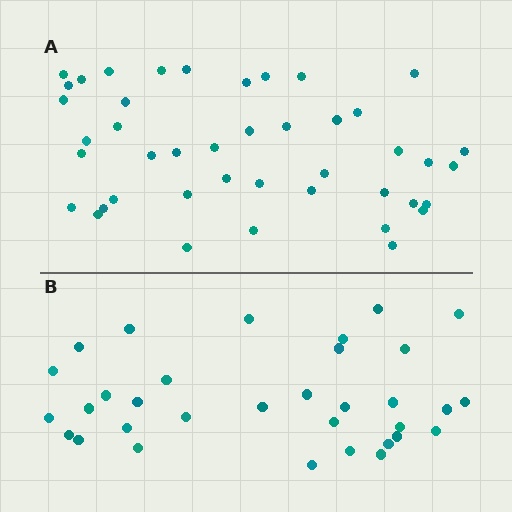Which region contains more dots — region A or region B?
Region A (the top region) has more dots.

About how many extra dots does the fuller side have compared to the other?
Region A has roughly 10 or so more dots than region B.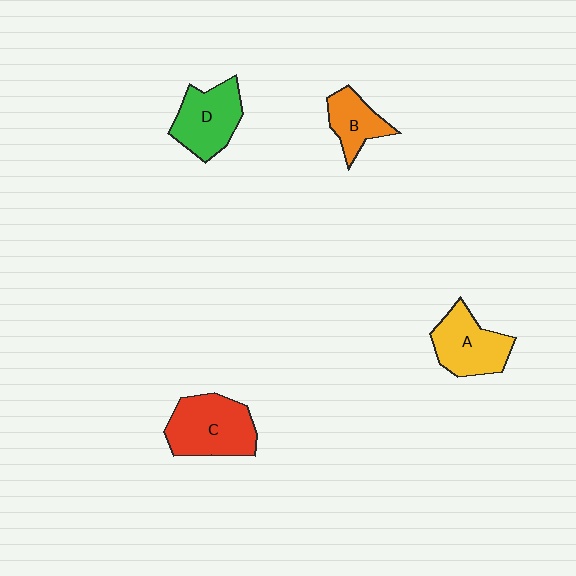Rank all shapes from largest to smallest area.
From largest to smallest: C (red), D (green), A (yellow), B (orange).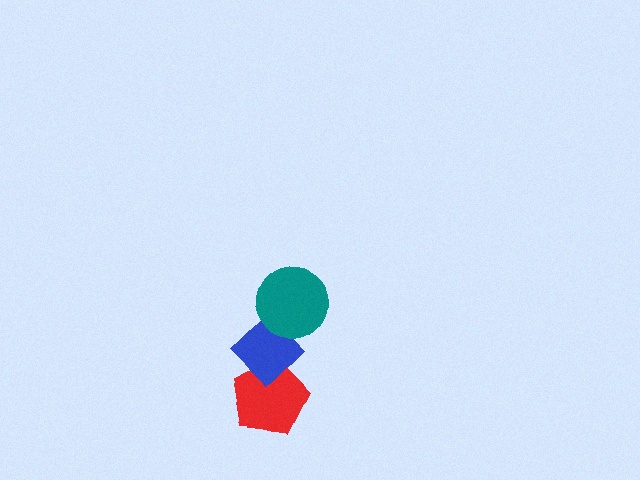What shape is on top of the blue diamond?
The teal circle is on top of the blue diamond.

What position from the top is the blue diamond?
The blue diamond is 2nd from the top.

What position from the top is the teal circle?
The teal circle is 1st from the top.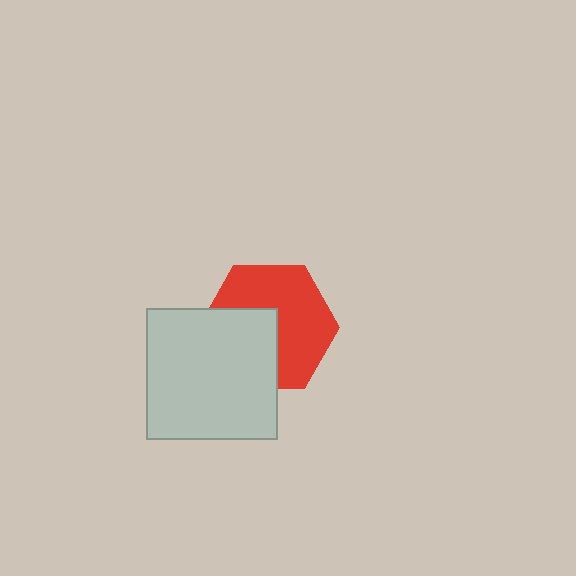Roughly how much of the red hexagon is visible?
About half of it is visible (roughly 60%).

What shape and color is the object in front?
The object in front is a light gray square.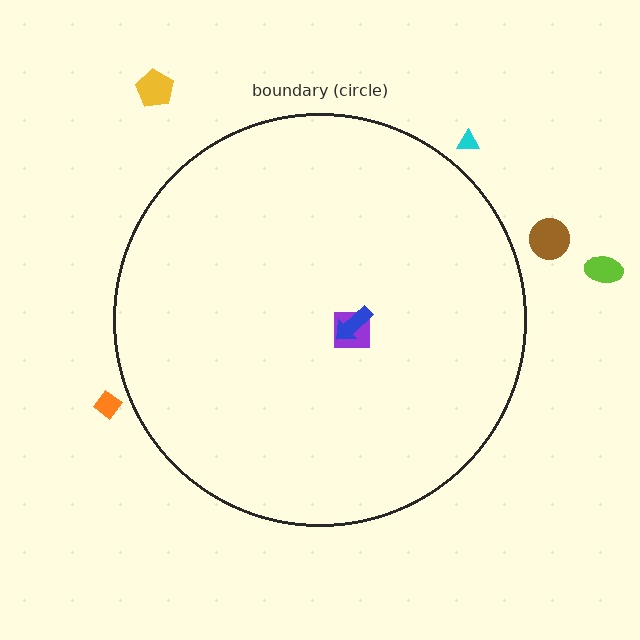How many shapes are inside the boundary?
2 inside, 5 outside.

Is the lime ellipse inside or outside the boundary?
Outside.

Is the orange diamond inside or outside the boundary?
Outside.